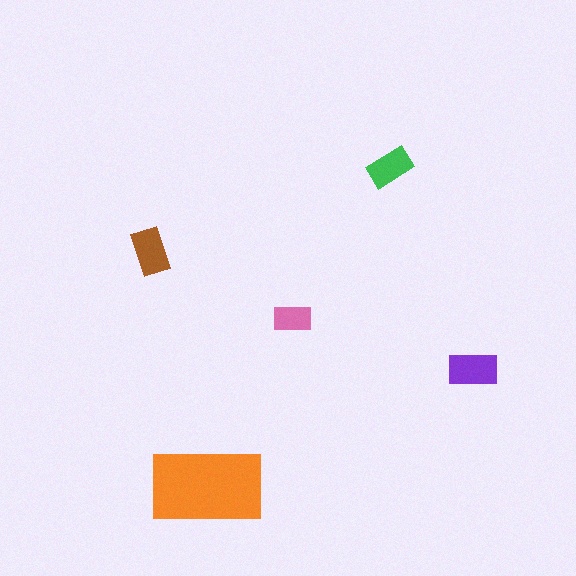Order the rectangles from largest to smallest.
the orange one, the purple one, the brown one, the green one, the pink one.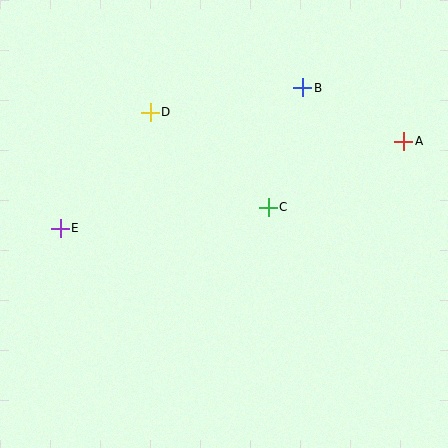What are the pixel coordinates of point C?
Point C is at (268, 207).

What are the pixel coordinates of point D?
Point D is at (150, 112).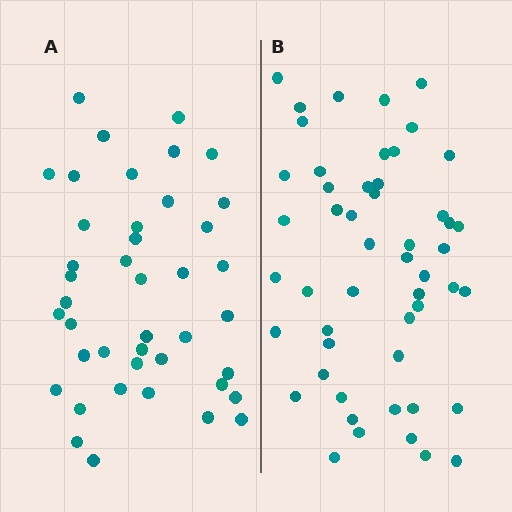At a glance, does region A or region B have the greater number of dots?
Region B (the right region) has more dots.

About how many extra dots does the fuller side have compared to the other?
Region B has roughly 8 or so more dots than region A.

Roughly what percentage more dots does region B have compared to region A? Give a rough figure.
About 20% more.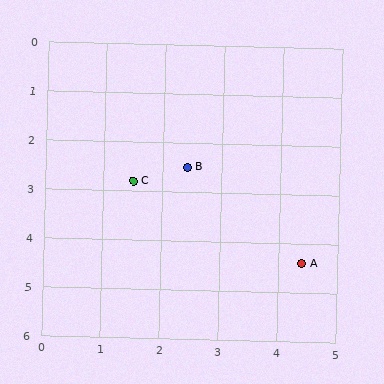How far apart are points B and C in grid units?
Points B and C are about 0.9 grid units apart.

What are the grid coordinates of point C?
Point C is at approximately (1.5, 2.8).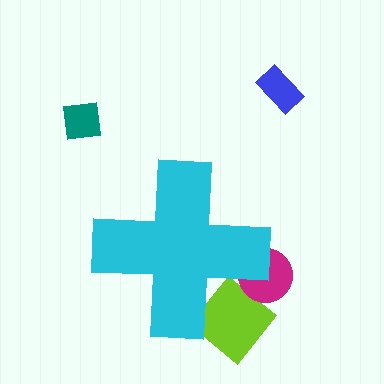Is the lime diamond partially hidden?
Yes, the lime diamond is partially hidden behind the cyan cross.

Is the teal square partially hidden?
No, the teal square is fully visible.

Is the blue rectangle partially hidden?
No, the blue rectangle is fully visible.